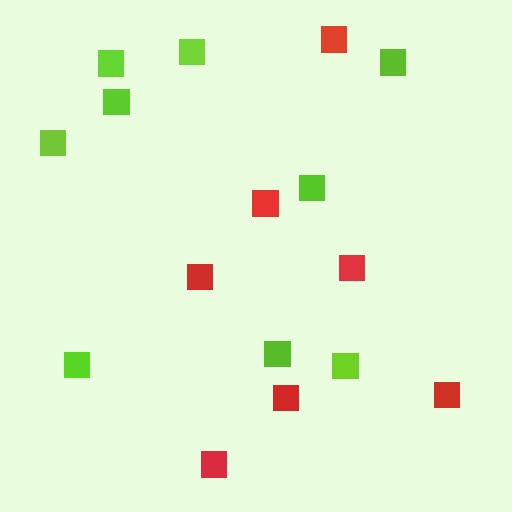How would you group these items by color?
There are 2 groups: one group of red squares (7) and one group of lime squares (9).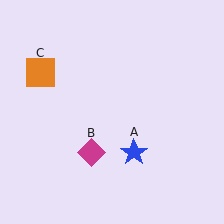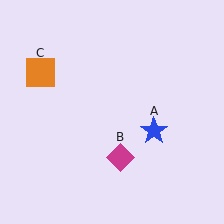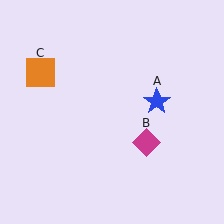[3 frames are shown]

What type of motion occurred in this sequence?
The blue star (object A), magenta diamond (object B) rotated counterclockwise around the center of the scene.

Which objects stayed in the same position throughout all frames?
Orange square (object C) remained stationary.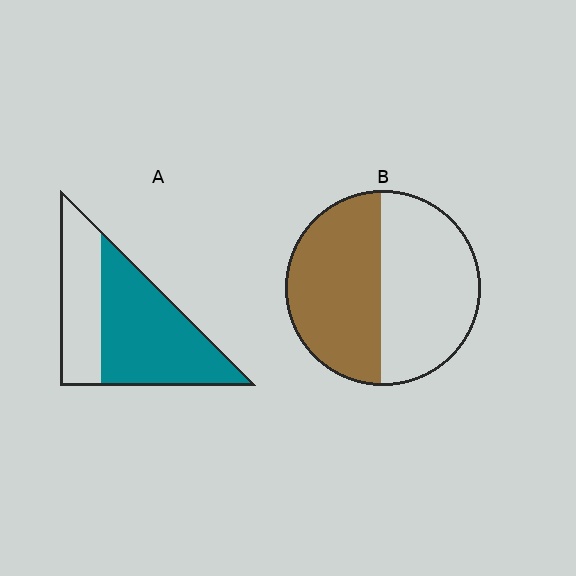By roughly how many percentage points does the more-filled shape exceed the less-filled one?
By roughly 15 percentage points (A over B).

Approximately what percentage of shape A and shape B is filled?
A is approximately 65% and B is approximately 50%.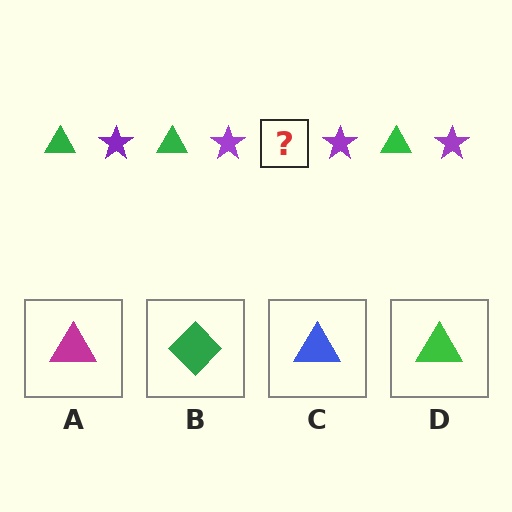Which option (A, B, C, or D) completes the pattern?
D.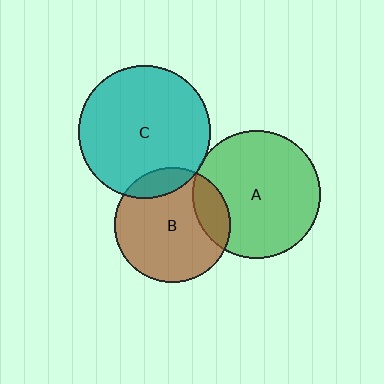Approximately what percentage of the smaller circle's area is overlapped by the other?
Approximately 15%.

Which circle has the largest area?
Circle C (teal).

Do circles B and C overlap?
Yes.